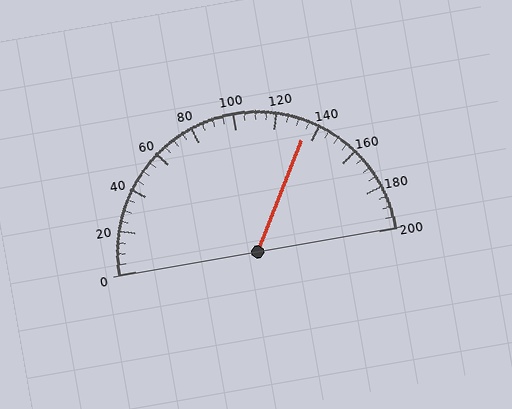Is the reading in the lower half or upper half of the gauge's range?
The reading is in the upper half of the range (0 to 200).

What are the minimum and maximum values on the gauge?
The gauge ranges from 0 to 200.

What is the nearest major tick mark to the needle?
The nearest major tick mark is 140.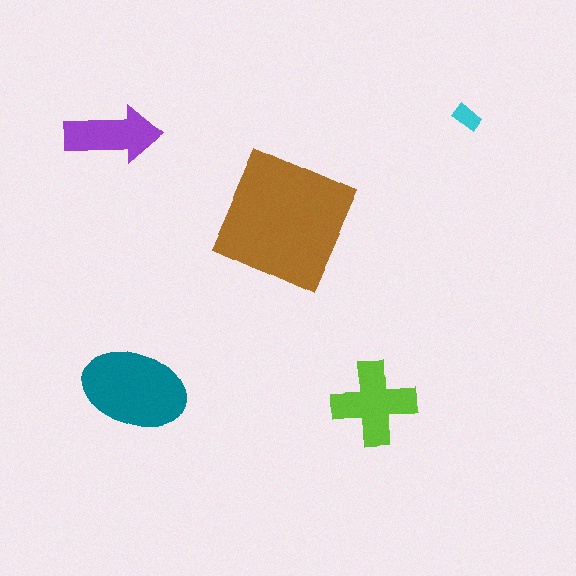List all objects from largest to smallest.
The brown square, the teal ellipse, the lime cross, the purple arrow, the cyan rectangle.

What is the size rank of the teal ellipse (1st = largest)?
2nd.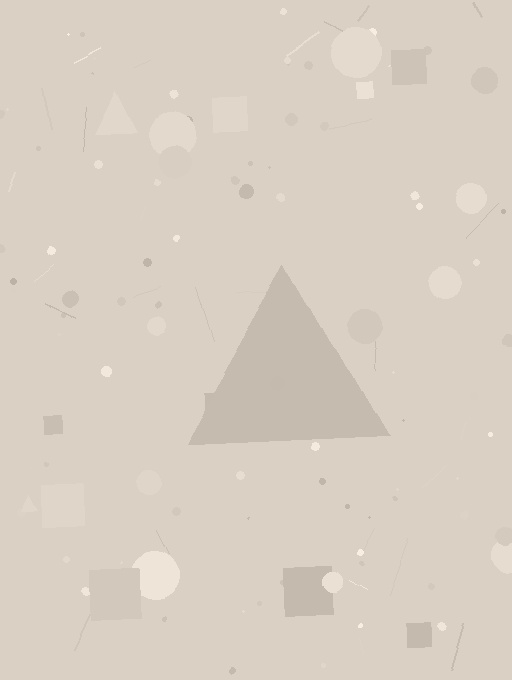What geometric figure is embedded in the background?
A triangle is embedded in the background.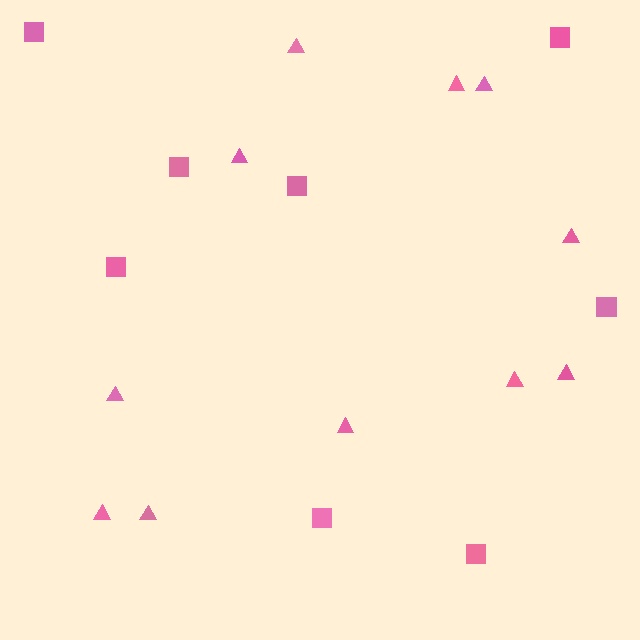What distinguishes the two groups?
There are 2 groups: one group of triangles (11) and one group of squares (8).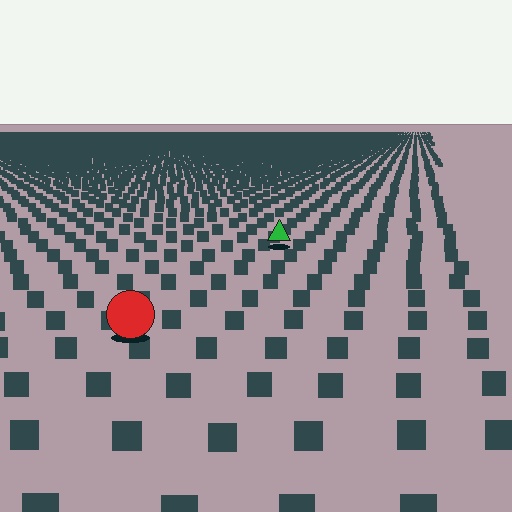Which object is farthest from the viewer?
The green triangle is farthest from the viewer. It appears smaller and the ground texture around it is denser.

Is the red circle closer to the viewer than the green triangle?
Yes. The red circle is closer — you can tell from the texture gradient: the ground texture is coarser near it.